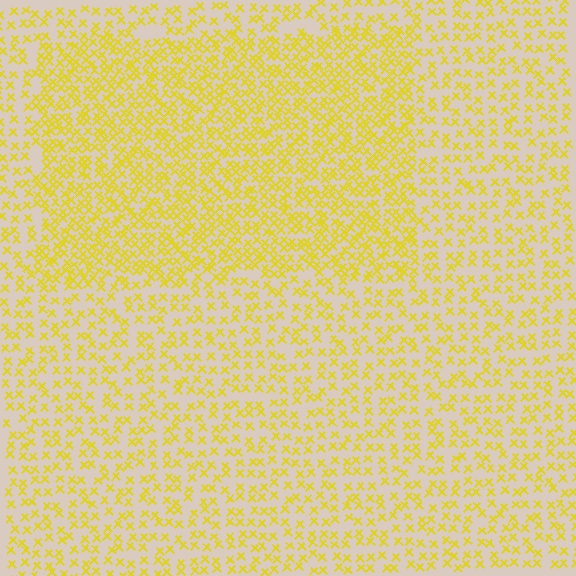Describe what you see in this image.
The image contains small yellow elements arranged at two different densities. A rectangle-shaped region is visible where the elements are more densely packed than the surrounding area.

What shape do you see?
I see a rectangle.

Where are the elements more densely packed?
The elements are more densely packed inside the rectangle boundary.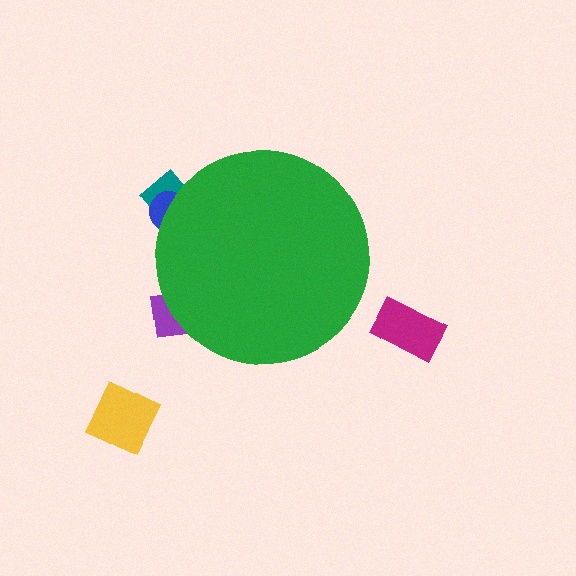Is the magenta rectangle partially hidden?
No, the magenta rectangle is fully visible.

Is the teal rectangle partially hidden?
Yes, the teal rectangle is partially hidden behind the green circle.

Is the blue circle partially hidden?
Yes, the blue circle is partially hidden behind the green circle.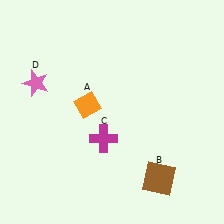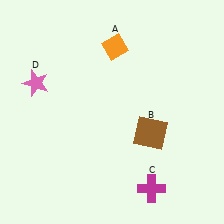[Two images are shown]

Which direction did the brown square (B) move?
The brown square (B) moved up.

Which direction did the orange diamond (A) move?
The orange diamond (A) moved up.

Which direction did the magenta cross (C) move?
The magenta cross (C) moved down.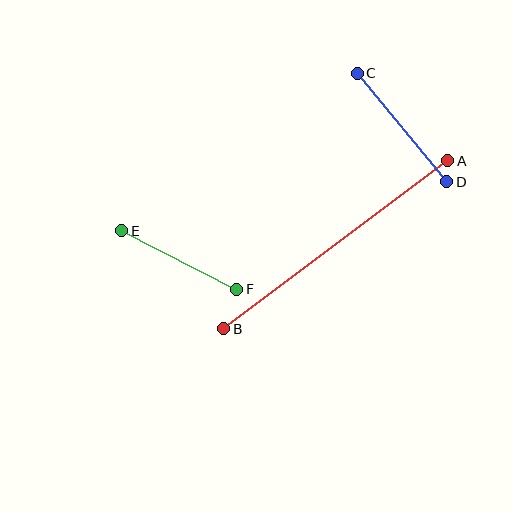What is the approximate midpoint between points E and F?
The midpoint is at approximately (179, 260) pixels.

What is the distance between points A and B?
The distance is approximately 280 pixels.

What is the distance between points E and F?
The distance is approximately 129 pixels.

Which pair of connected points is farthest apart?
Points A and B are farthest apart.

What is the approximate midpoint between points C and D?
The midpoint is at approximately (402, 128) pixels.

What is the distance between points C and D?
The distance is approximately 141 pixels.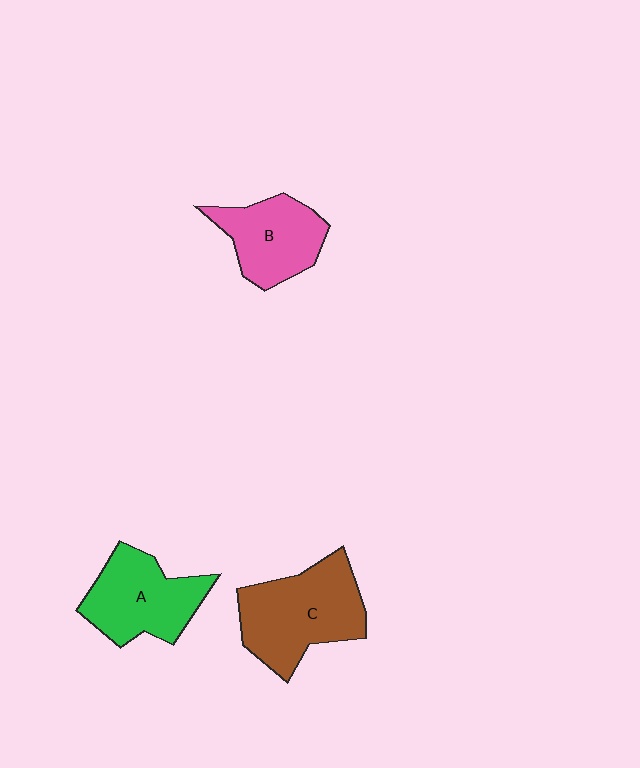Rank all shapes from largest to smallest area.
From largest to smallest: C (brown), A (green), B (pink).